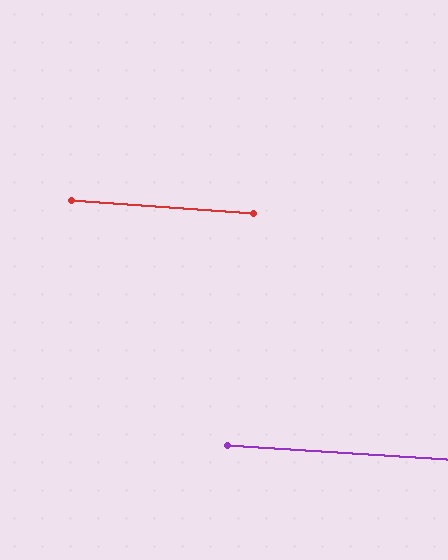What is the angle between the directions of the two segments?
Approximately 0 degrees.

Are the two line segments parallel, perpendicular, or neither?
Parallel — their directions differ by only 0.3°.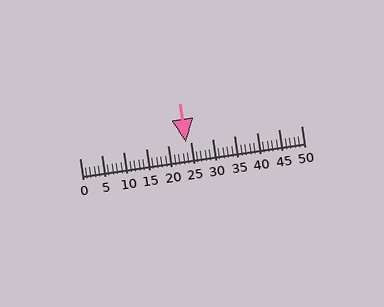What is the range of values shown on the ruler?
The ruler shows values from 0 to 50.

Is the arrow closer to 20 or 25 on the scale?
The arrow is closer to 25.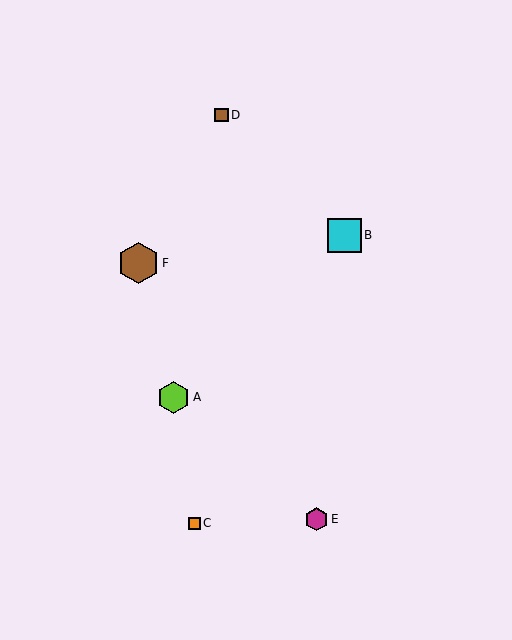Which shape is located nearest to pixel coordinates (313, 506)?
The magenta hexagon (labeled E) at (316, 519) is nearest to that location.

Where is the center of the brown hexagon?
The center of the brown hexagon is at (138, 263).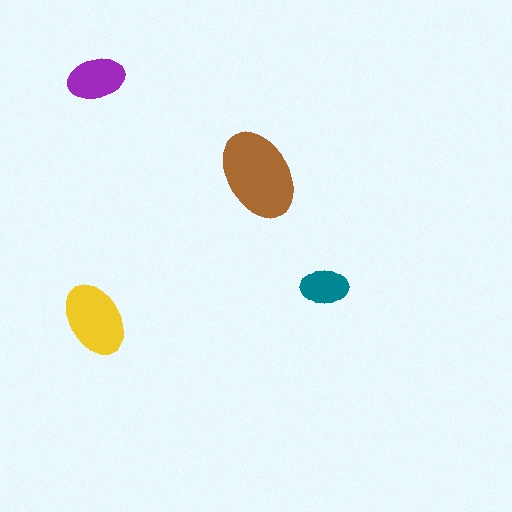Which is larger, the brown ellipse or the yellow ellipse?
The brown one.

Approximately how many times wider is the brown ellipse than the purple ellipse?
About 1.5 times wider.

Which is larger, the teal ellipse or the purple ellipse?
The purple one.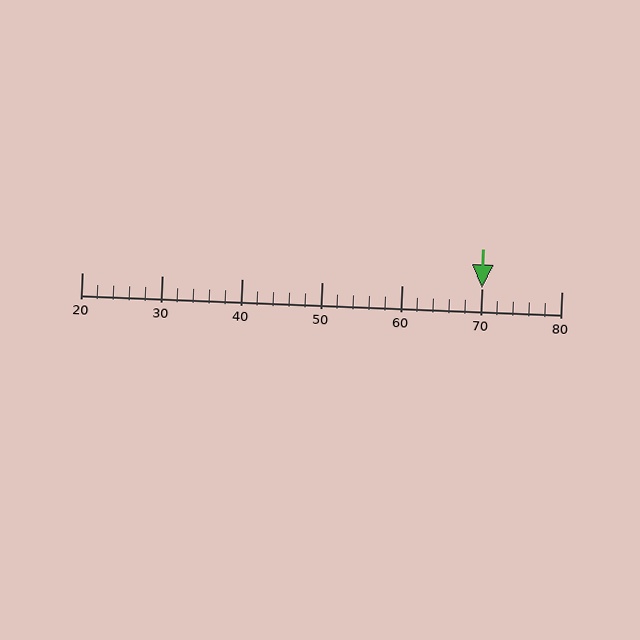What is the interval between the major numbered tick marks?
The major tick marks are spaced 10 units apart.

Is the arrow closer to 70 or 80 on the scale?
The arrow is closer to 70.